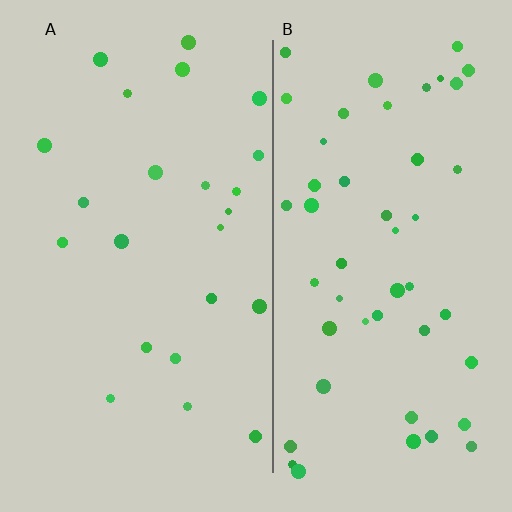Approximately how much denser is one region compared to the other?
Approximately 2.1× — region B over region A.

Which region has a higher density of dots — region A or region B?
B (the right).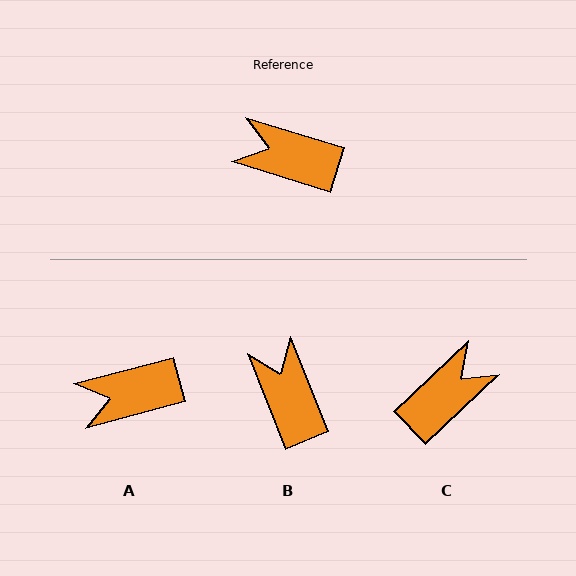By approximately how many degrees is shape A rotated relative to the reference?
Approximately 32 degrees counter-clockwise.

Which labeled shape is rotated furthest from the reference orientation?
C, about 119 degrees away.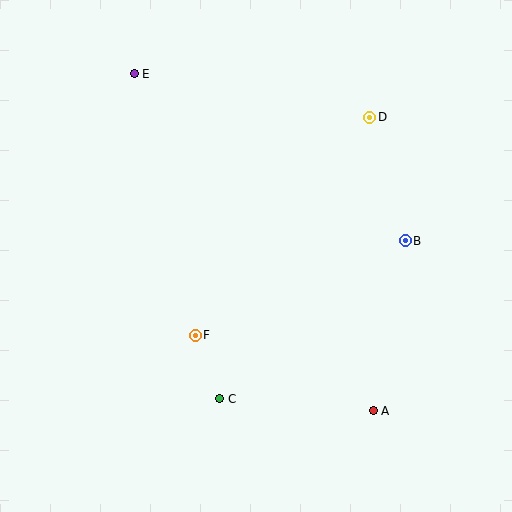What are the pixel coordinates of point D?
Point D is at (370, 117).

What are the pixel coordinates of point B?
Point B is at (405, 241).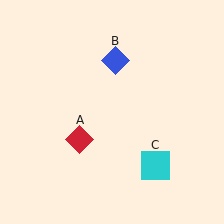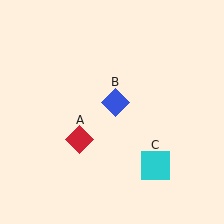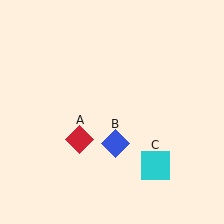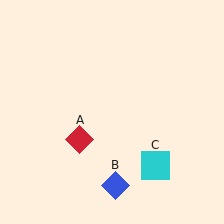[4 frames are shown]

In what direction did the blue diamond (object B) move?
The blue diamond (object B) moved down.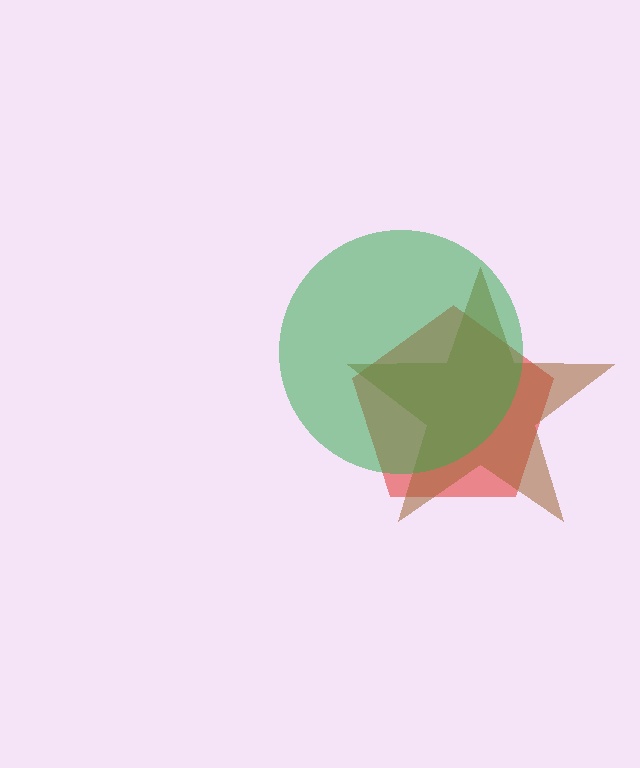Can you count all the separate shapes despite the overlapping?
Yes, there are 3 separate shapes.